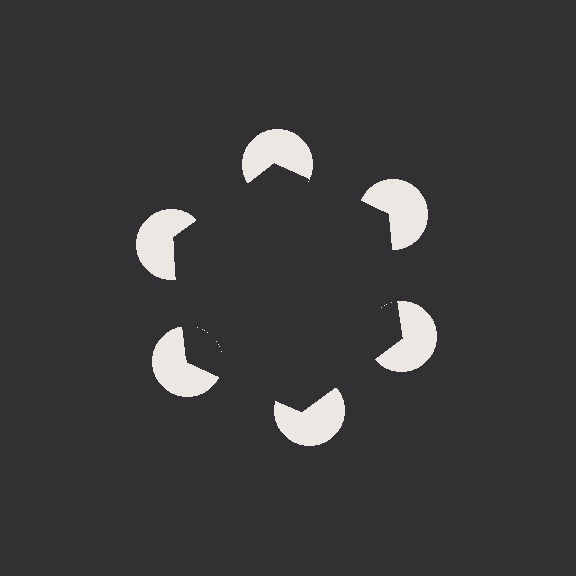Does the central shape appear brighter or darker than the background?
It typically appears slightly darker than the background, even though no actual brightness change is drawn.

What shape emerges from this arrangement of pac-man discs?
An illusory hexagon — its edges are inferred from the aligned wedge cuts in the pac-man discs, not physically drawn.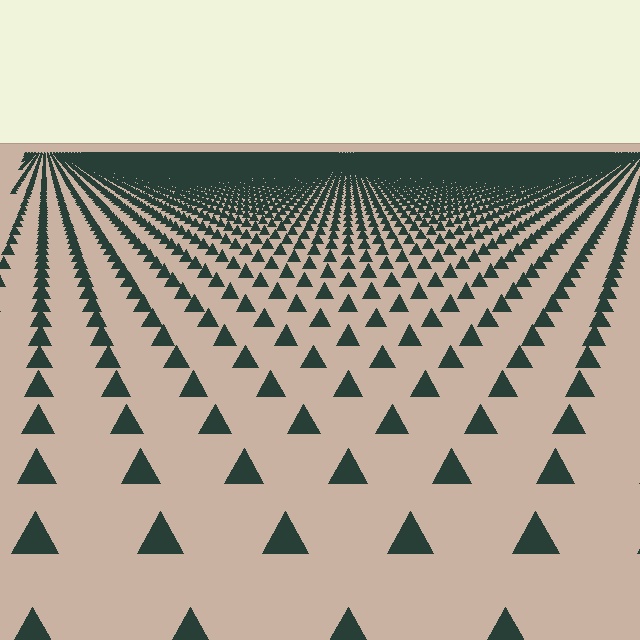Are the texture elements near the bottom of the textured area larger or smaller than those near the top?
Larger. Near the bottom, elements are closer to the viewer and appear at a bigger on-screen size.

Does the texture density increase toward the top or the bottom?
Density increases toward the top.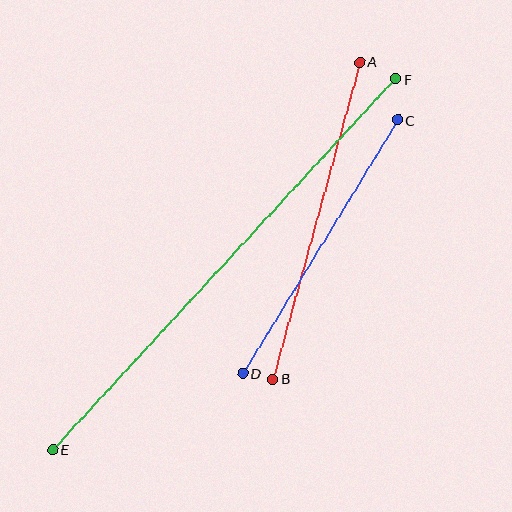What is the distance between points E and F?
The distance is approximately 505 pixels.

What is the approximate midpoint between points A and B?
The midpoint is at approximately (316, 220) pixels.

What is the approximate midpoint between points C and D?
The midpoint is at approximately (320, 247) pixels.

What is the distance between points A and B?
The distance is approximately 329 pixels.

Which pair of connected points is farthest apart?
Points E and F are farthest apart.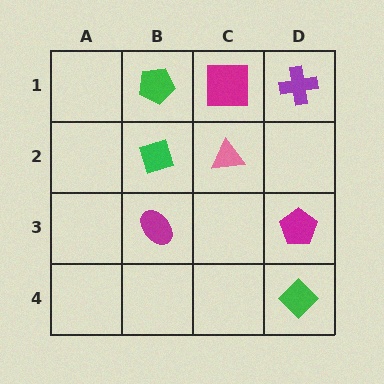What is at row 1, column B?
A green pentagon.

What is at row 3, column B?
A magenta ellipse.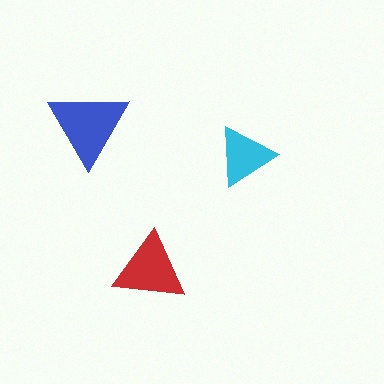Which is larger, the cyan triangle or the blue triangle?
The blue one.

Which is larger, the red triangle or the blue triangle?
The blue one.